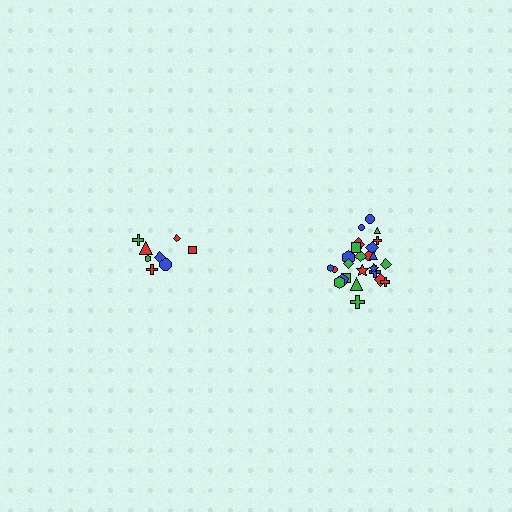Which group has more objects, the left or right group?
The right group.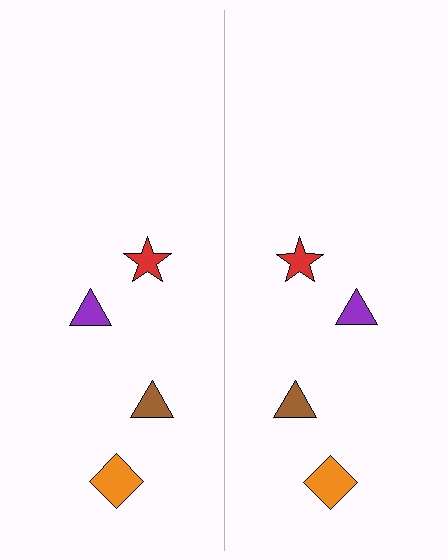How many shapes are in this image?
There are 8 shapes in this image.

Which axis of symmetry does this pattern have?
The pattern has a vertical axis of symmetry running through the center of the image.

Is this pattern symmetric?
Yes, this pattern has bilateral (reflection) symmetry.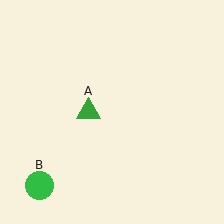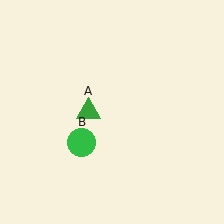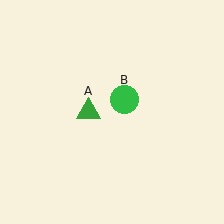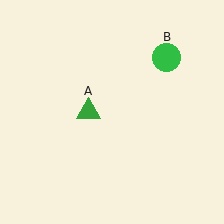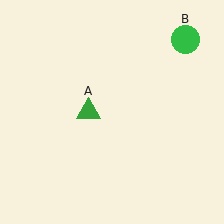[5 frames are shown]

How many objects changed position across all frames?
1 object changed position: green circle (object B).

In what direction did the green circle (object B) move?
The green circle (object B) moved up and to the right.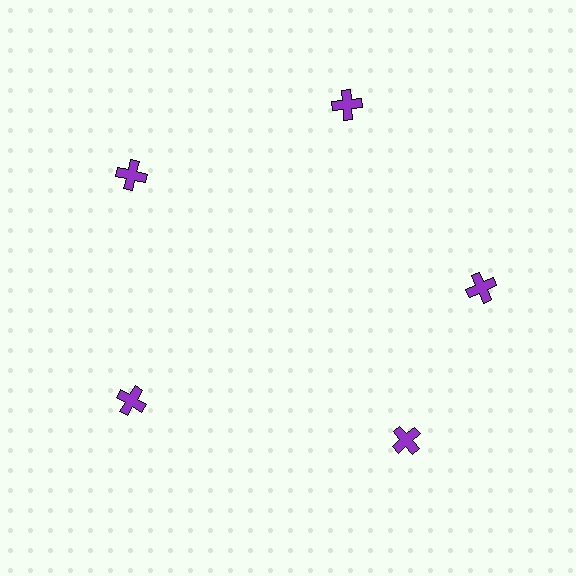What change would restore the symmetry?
The symmetry would be restored by rotating it back into even spacing with its neighbors so that all 5 crosses sit at equal angles and equal distance from the center.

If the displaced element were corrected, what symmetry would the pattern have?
It would have 5-fold rotational symmetry — the pattern would map onto itself every 72 degrees.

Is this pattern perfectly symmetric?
No. The 5 purple crosses are arranged in a ring, but one element near the 5 o'clock position is rotated out of alignment along the ring, breaking the 5-fold rotational symmetry.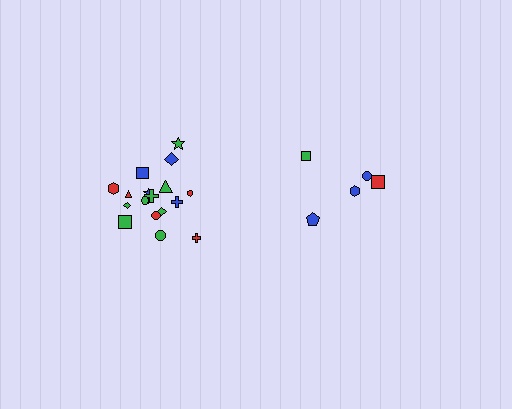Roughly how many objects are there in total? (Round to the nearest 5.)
Roughly 25 objects in total.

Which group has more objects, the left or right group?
The left group.